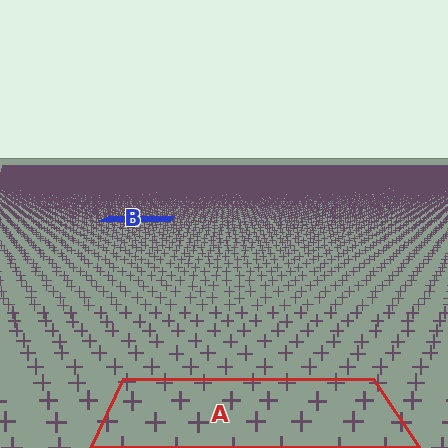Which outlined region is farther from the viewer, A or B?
Region B is farther from the viewer — the texture elements inside it appear smaller and more densely packed.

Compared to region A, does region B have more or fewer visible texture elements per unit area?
Region B has more texture elements per unit area — they are packed more densely because it is farther away.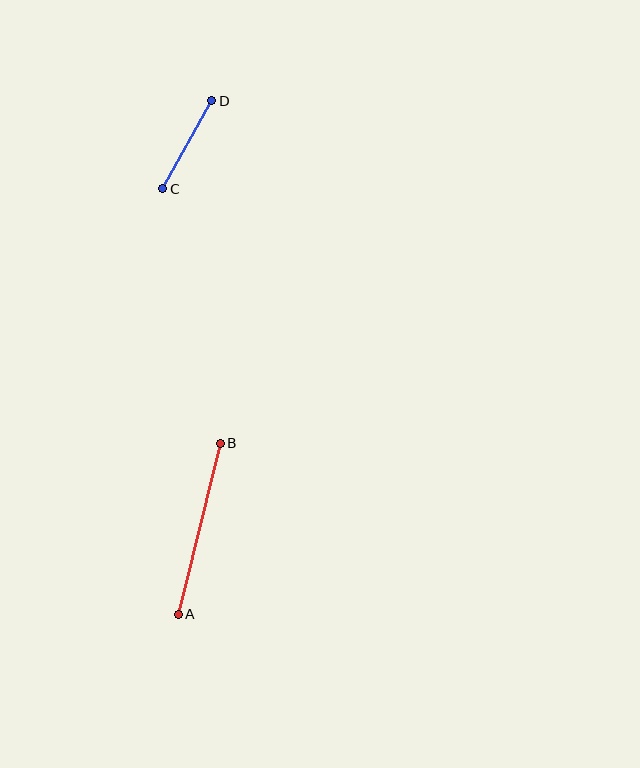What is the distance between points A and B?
The distance is approximately 176 pixels.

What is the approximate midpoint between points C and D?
The midpoint is at approximately (187, 145) pixels.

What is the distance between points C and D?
The distance is approximately 101 pixels.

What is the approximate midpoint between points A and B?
The midpoint is at approximately (199, 529) pixels.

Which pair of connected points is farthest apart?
Points A and B are farthest apart.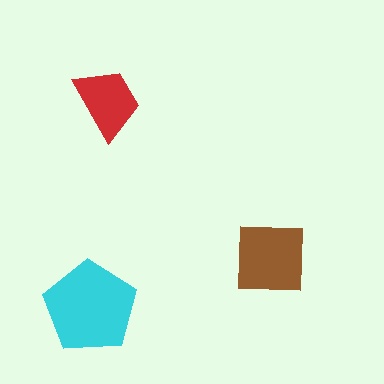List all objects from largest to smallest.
The cyan pentagon, the brown square, the red trapezoid.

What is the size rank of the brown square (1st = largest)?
2nd.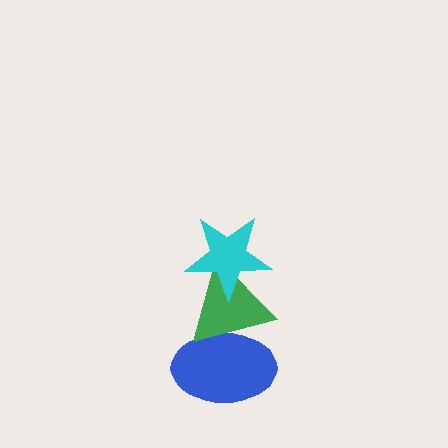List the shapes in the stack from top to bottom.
From top to bottom: the cyan star, the green triangle, the blue ellipse.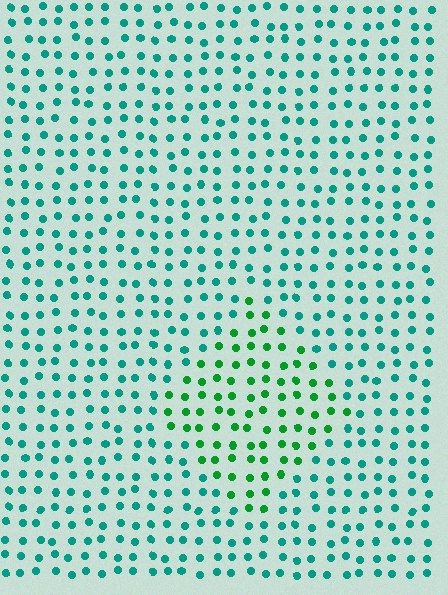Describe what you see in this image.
The image is filled with small teal elements in a uniform arrangement. A diamond-shaped region is visible where the elements are tinted to a slightly different hue, forming a subtle color boundary.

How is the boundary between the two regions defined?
The boundary is defined purely by a slight shift in hue (about 38 degrees). Spacing, size, and orientation are identical on both sides.